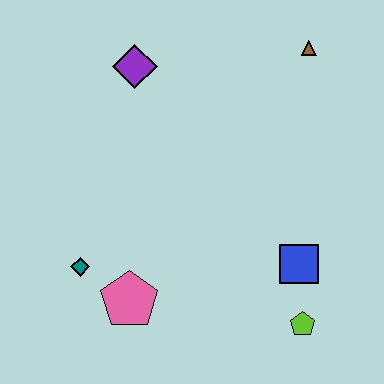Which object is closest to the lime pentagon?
The blue square is closest to the lime pentagon.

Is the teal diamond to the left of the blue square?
Yes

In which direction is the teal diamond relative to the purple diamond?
The teal diamond is below the purple diamond.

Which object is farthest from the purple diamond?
The lime pentagon is farthest from the purple diamond.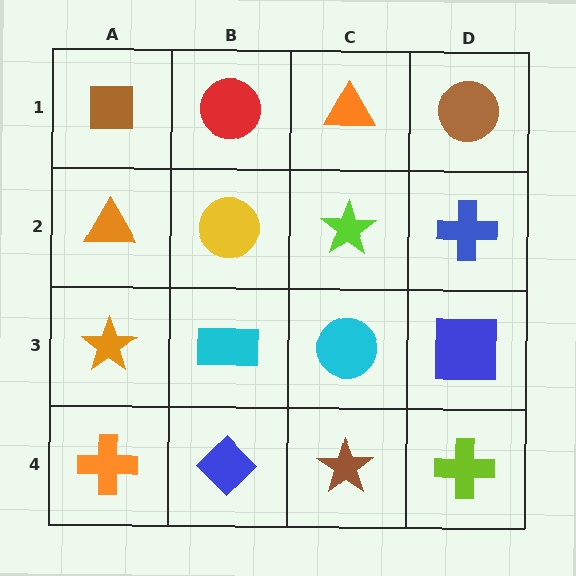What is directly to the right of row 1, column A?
A red circle.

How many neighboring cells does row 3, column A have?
3.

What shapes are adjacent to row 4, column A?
An orange star (row 3, column A), a blue diamond (row 4, column B).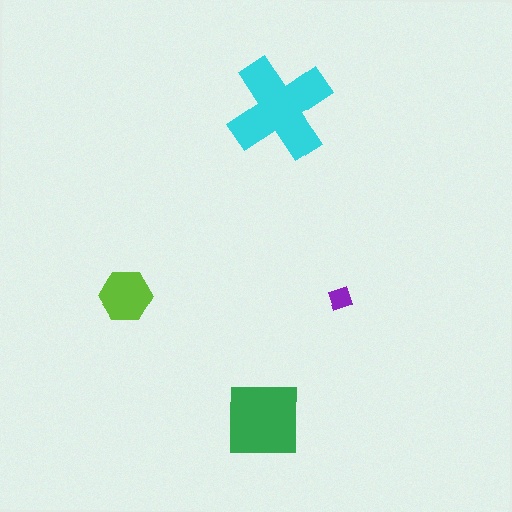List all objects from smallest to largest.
The purple diamond, the lime hexagon, the green square, the cyan cross.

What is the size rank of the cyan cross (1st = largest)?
1st.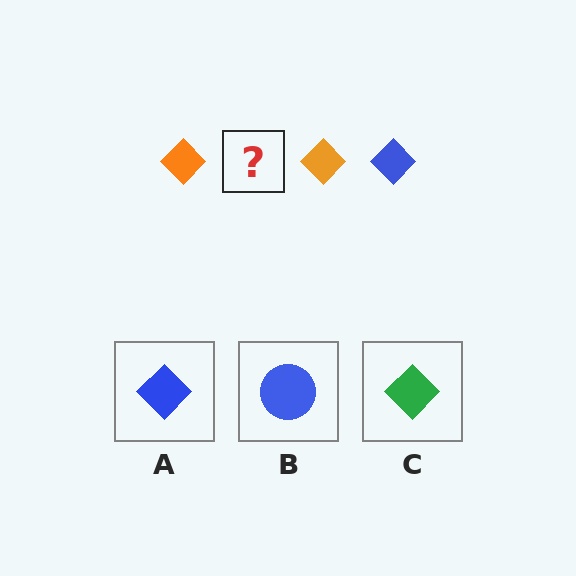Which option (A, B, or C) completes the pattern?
A.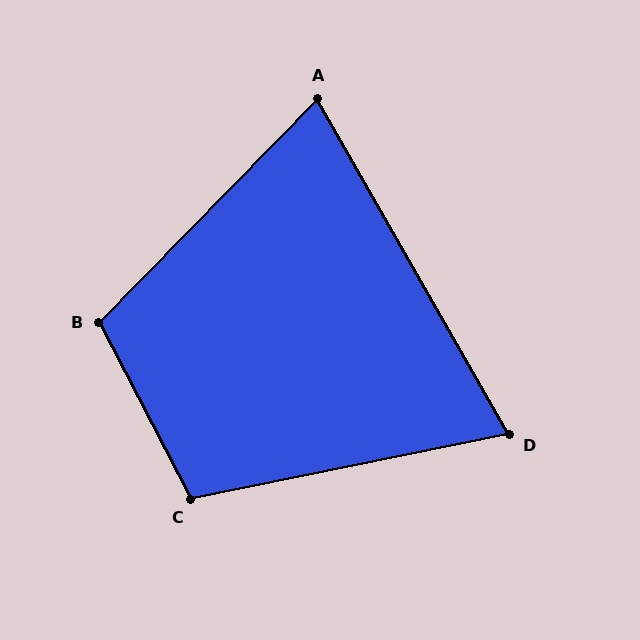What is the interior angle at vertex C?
Approximately 106 degrees (obtuse).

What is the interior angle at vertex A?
Approximately 74 degrees (acute).